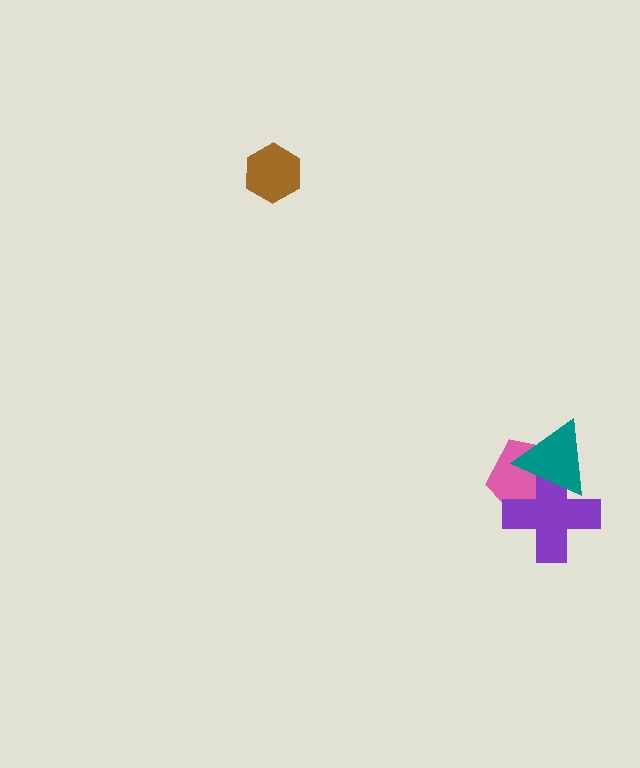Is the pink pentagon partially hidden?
Yes, it is partially covered by another shape.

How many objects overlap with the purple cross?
2 objects overlap with the purple cross.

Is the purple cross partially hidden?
Yes, it is partially covered by another shape.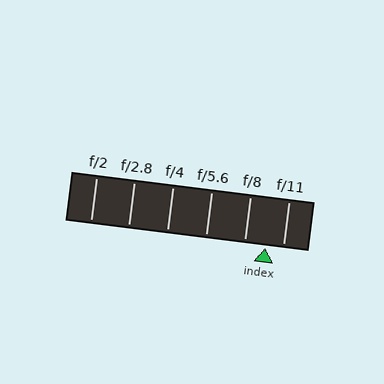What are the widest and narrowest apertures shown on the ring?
The widest aperture shown is f/2 and the narrowest is f/11.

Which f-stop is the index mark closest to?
The index mark is closest to f/11.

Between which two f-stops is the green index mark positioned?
The index mark is between f/8 and f/11.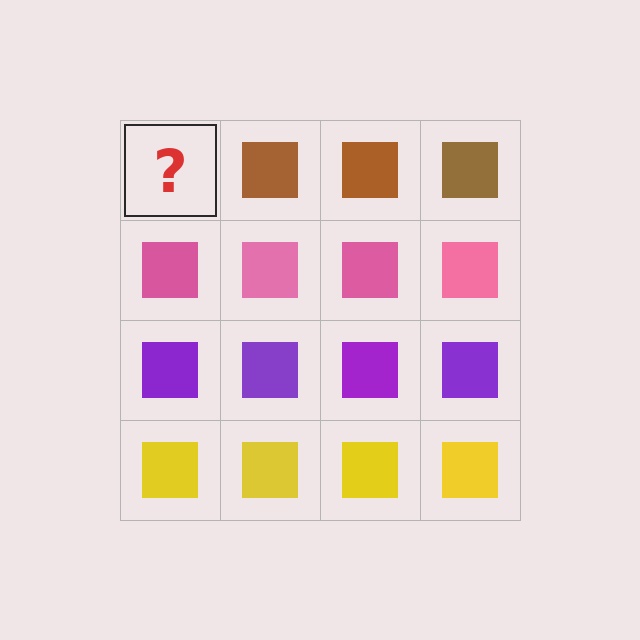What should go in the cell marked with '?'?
The missing cell should contain a brown square.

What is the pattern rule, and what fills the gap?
The rule is that each row has a consistent color. The gap should be filled with a brown square.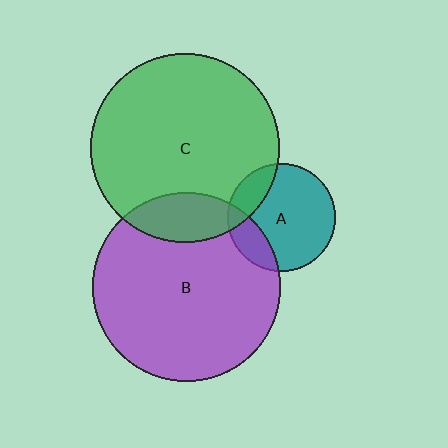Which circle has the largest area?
Circle C (green).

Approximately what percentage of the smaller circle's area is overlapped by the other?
Approximately 15%.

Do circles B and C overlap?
Yes.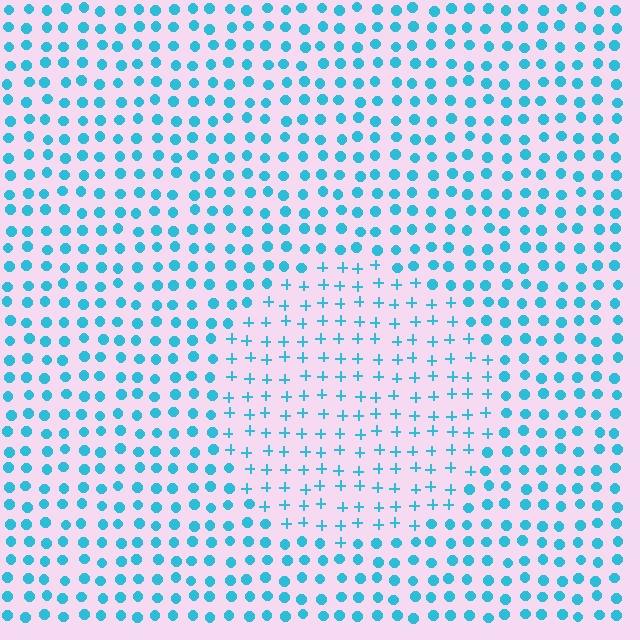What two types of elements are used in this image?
The image uses plus signs inside the circle region and circles outside it.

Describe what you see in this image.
The image is filled with small cyan elements arranged in a uniform grid. A circle-shaped region contains plus signs, while the surrounding area contains circles. The boundary is defined purely by the change in element shape.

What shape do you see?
I see a circle.